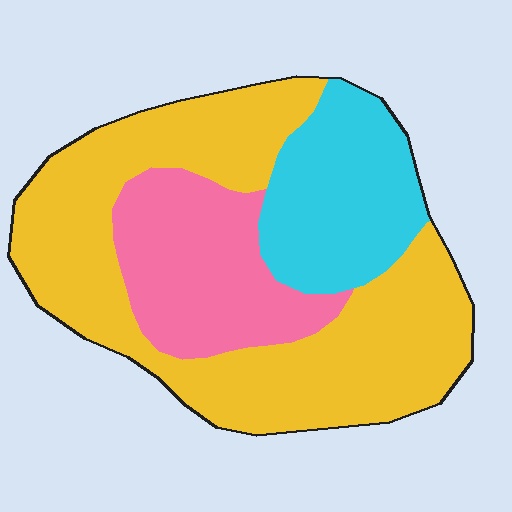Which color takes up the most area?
Yellow, at roughly 55%.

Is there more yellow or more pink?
Yellow.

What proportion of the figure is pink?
Pink covers about 25% of the figure.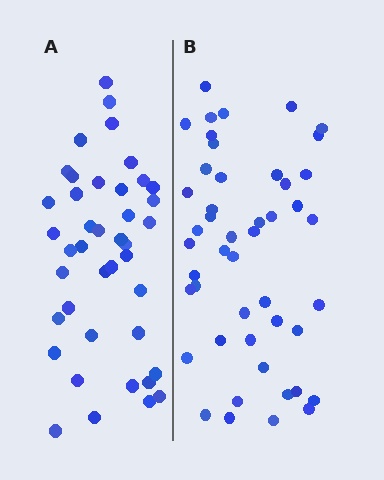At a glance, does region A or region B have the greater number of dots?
Region B (the right region) has more dots.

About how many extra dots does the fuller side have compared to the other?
Region B has about 6 more dots than region A.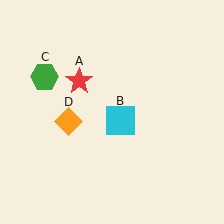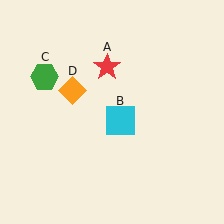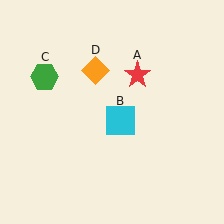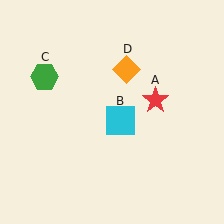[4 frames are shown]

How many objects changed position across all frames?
2 objects changed position: red star (object A), orange diamond (object D).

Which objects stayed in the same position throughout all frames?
Cyan square (object B) and green hexagon (object C) remained stationary.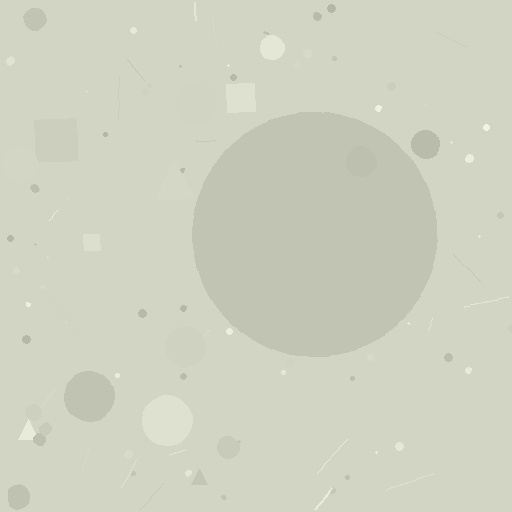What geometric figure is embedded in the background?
A circle is embedded in the background.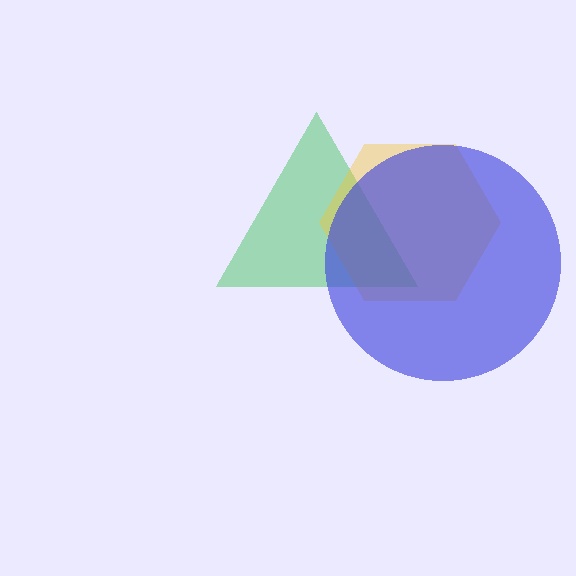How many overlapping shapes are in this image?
There are 3 overlapping shapes in the image.